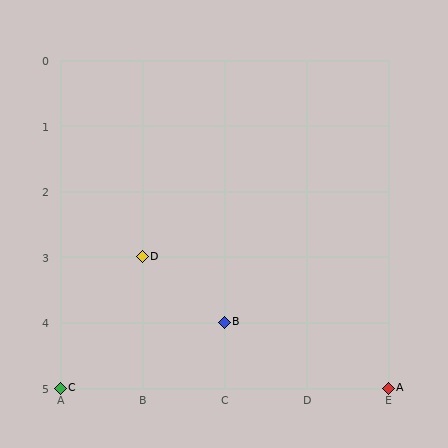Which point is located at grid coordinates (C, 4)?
Point B is at (C, 4).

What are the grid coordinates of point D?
Point D is at grid coordinates (B, 3).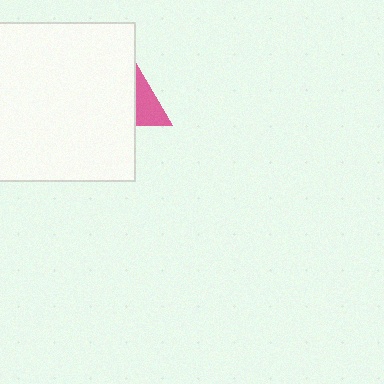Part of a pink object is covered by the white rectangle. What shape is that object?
It is a triangle.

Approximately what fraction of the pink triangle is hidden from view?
Roughly 64% of the pink triangle is hidden behind the white rectangle.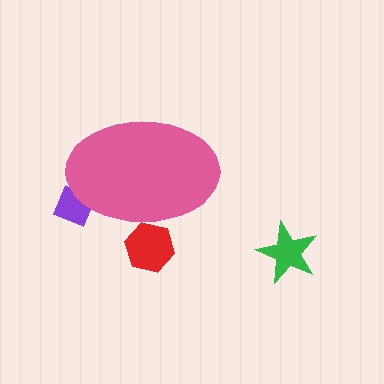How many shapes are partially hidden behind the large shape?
2 shapes are partially hidden.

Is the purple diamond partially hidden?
Yes, the purple diamond is partially hidden behind the pink ellipse.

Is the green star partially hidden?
No, the green star is fully visible.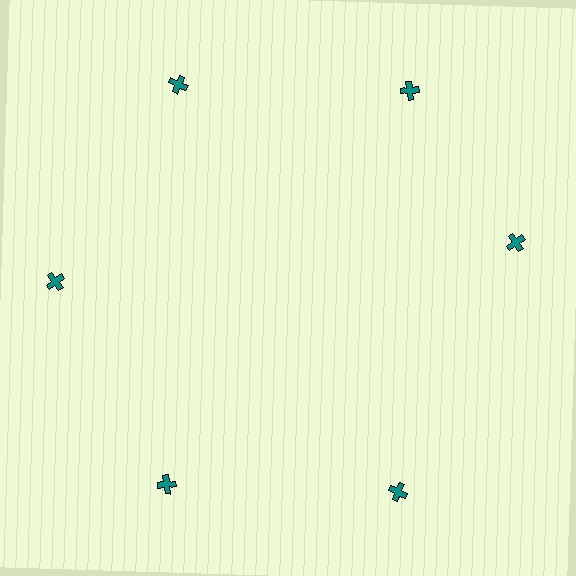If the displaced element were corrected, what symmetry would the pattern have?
It would have 6-fold rotational symmetry — the pattern would map onto itself every 60 degrees.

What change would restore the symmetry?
The symmetry would be restored by rotating it back into even spacing with its neighbors so that all 6 crosses sit at equal angles and equal distance from the center.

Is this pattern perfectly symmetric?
No. The 6 teal crosses are arranged in a ring, but one element near the 3 o'clock position is rotated out of alignment along the ring, breaking the 6-fold rotational symmetry.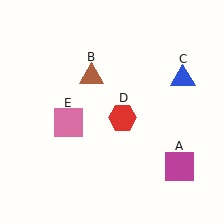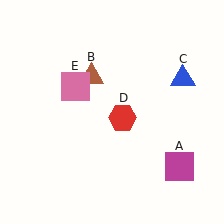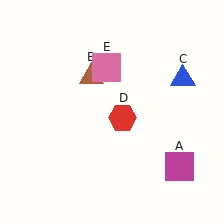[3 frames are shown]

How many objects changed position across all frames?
1 object changed position: pink square (object E).